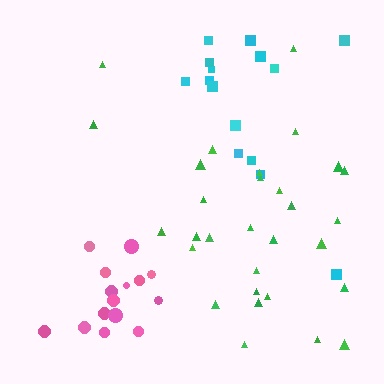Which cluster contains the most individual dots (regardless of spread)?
Green (30).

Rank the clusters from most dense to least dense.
pink, green, cyan.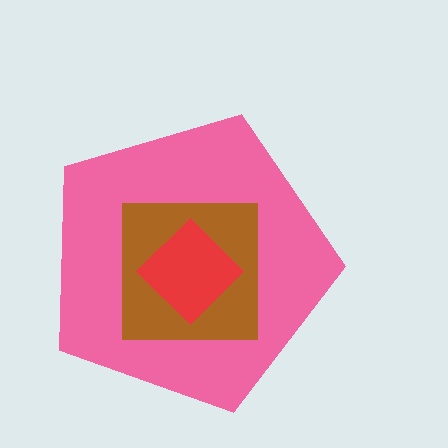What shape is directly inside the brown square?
The red diamond.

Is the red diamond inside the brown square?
Yes.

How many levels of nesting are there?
3.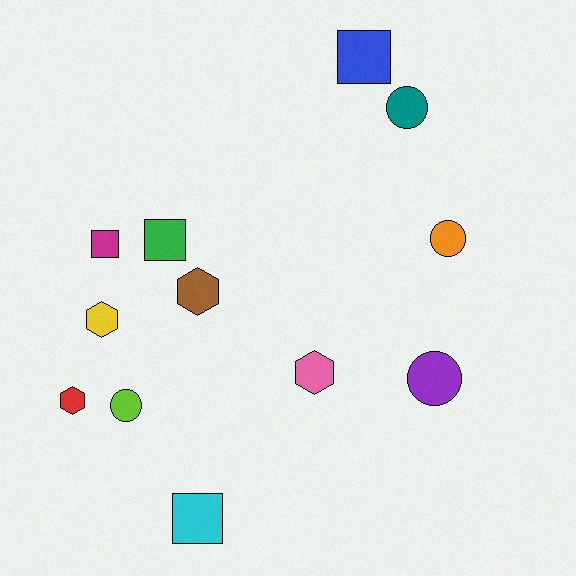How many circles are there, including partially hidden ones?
There are 4 circles.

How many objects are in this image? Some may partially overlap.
There are 12 objects.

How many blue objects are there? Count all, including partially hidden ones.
There is 1 blue object.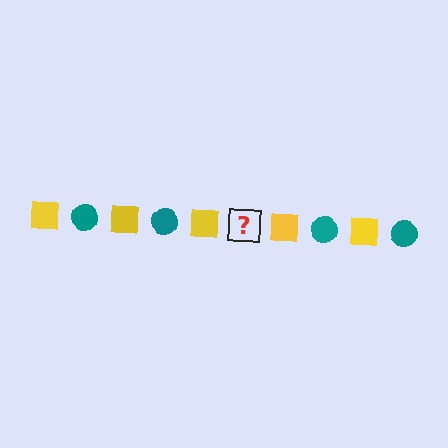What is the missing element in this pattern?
The missing element is a teal circle.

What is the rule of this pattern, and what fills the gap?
The rule is that the pattern alternates between yellow square and teal circle. The gap should be filled with a teal circle.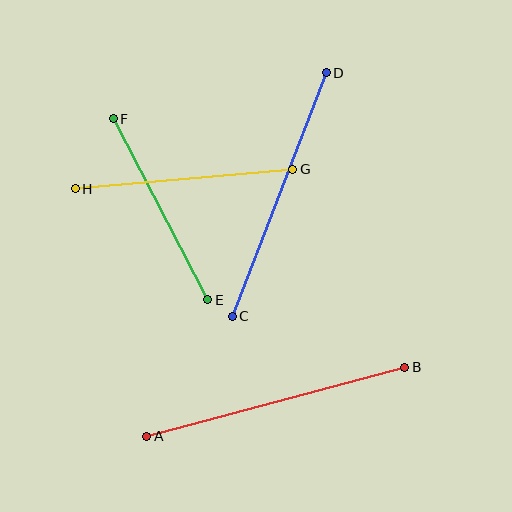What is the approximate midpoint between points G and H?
The midpoint is at approximately (184, 179) pixels.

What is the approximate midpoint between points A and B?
The midpoint is at approximately (276, 402) pixels.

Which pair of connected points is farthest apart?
Points A and B are farthest apart.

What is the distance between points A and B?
The distance is approximately 267 pixels.